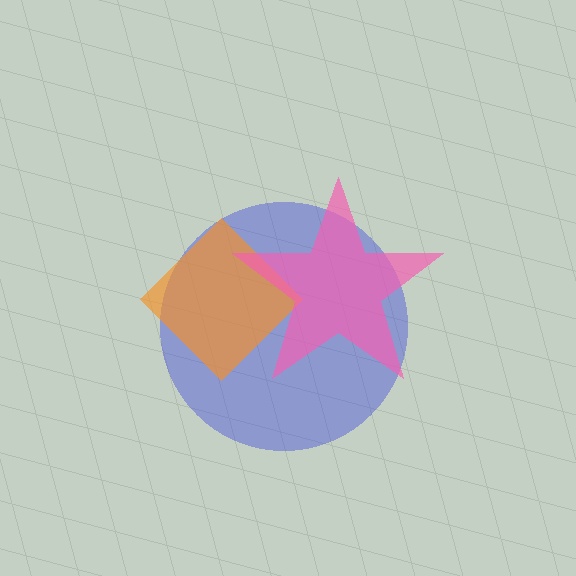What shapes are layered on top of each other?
The layered shapes are: a blue circle, an orange diamond, a pink star.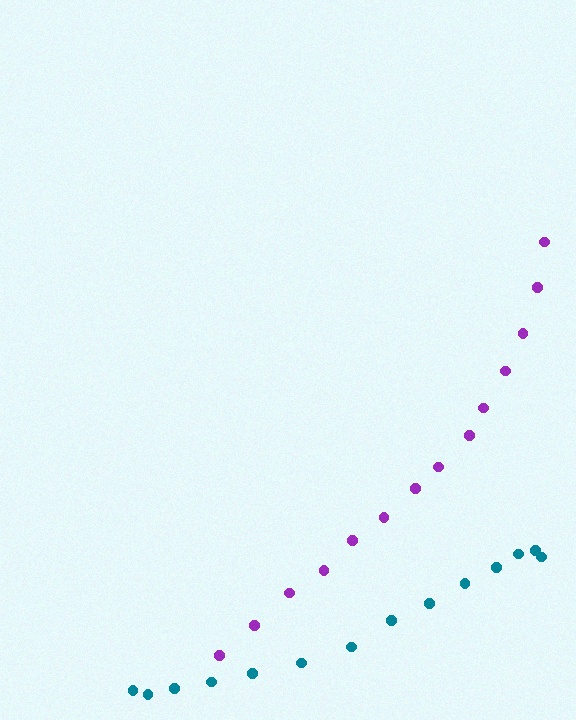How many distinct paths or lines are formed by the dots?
There are 2 distinct paths.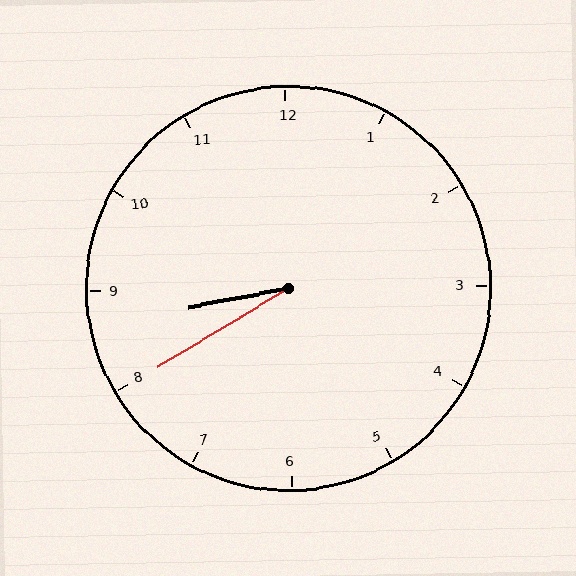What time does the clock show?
8:40.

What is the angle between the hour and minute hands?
Approximately 20 degrees.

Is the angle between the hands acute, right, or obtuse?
It is acute.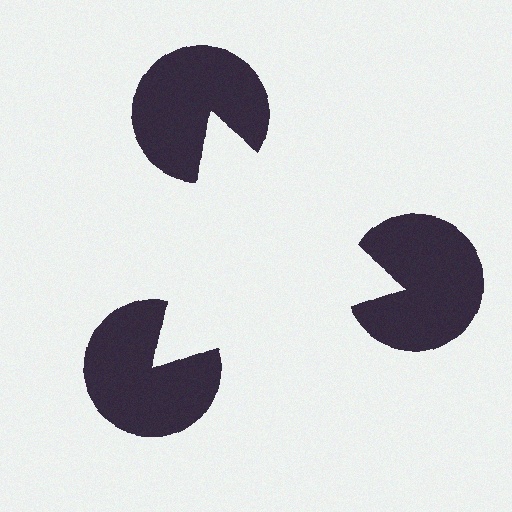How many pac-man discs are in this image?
There are 3 — one at each vertex of the illusory triangle.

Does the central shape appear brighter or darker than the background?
It typically appears slightly brighter than the background, even though no actual brightness change is drawn.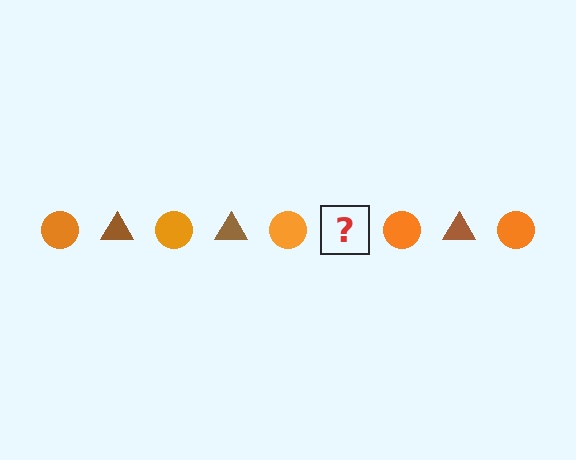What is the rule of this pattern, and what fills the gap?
The rule is that the pattern alternates between orange circle and brown triangle. The gap should be filled with a brown triangle.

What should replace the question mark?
The question mark should be replaced with a brown triangle.